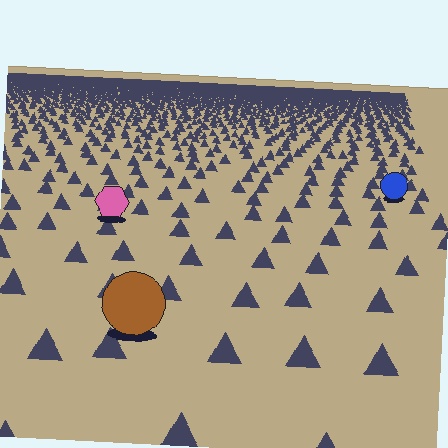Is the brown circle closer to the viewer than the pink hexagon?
Yes. The brown circle is closer — you can tell from the texture gradient: the ground texture is coarser near it.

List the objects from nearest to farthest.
From nearest to farthest: the brown circle, the pink hexagon, the blue circle.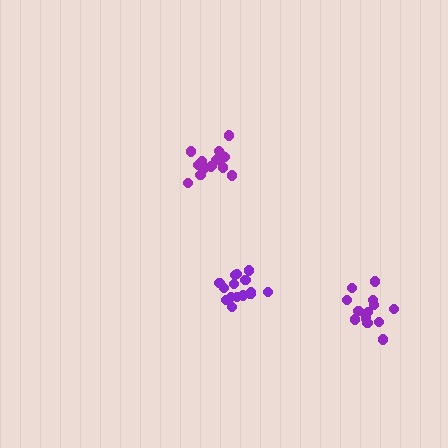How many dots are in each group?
Group 1: 15 dots, Group 2: 14 dots, Group 3: 16 dots (45 total).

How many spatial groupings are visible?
There are 3 spatial groupings.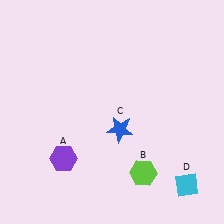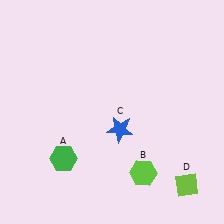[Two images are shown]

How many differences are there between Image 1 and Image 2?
There are 2 differences between the two images.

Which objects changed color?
A changed from purple to green. D changed from cyan to lime.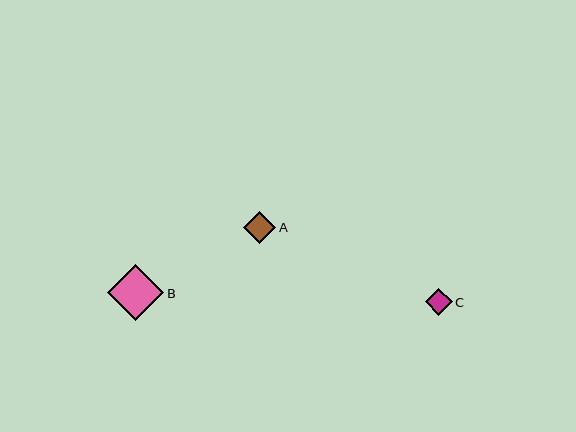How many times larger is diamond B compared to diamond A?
Diamond B is approximately 1.8 times the size of diamond A.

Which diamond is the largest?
Diamond B is the largest with a size of approximately 56 pixels.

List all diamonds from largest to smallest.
From largest to smallest: B, A, C.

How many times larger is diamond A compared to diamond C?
Diamond A is approximately 1.2 times the size of diamond C.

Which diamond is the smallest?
Diamond C is the smallest with a size of approximately 27 pixels.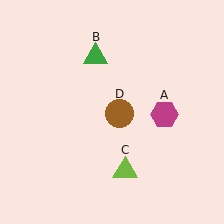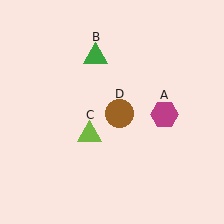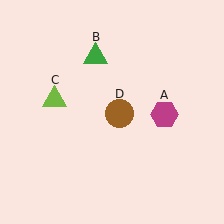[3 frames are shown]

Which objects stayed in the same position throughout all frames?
Magenta hexagon (object A) and green triangle (object B) and brown circle (object D) remained stationary.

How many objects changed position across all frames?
1 object changed position: lime triangle (object C).